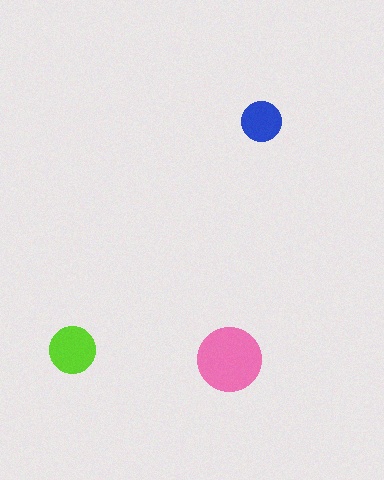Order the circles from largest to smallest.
the pink one, the lime one, the blue one.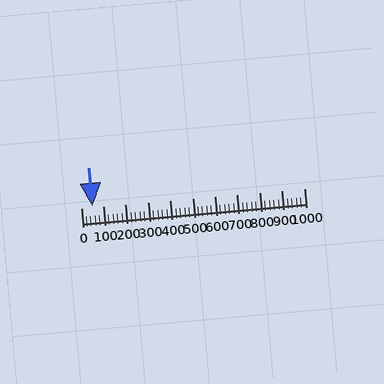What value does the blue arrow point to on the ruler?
The blue arrow points to approximately 49.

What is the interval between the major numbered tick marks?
The major tick marks are spaced 100 units apart.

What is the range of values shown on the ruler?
The ruler shows values from 0 to 1000.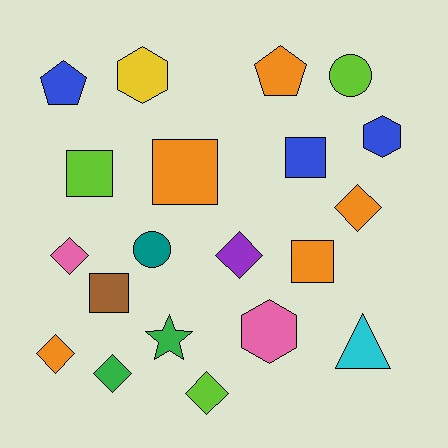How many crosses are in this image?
There are no crosses.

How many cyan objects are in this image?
There is 1 cyan object.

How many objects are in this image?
There are 20 objects.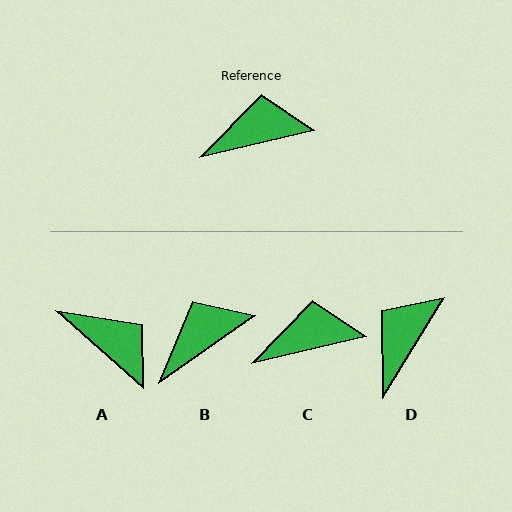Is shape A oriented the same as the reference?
No, it is off by about 55 degrees.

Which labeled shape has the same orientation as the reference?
C.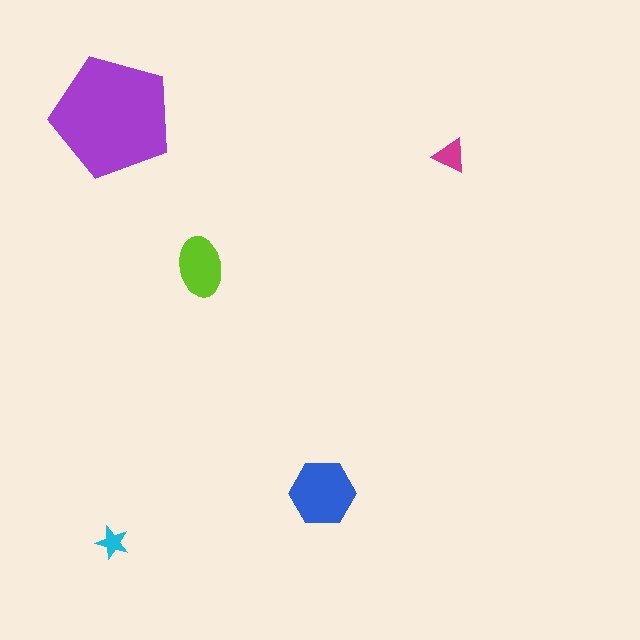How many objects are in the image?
There are 5 objects in the image.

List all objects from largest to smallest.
The purple pentagon, the blue hexagon, the lime ellipse, the magenta triangle, the cyan star.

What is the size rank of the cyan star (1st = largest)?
5th.